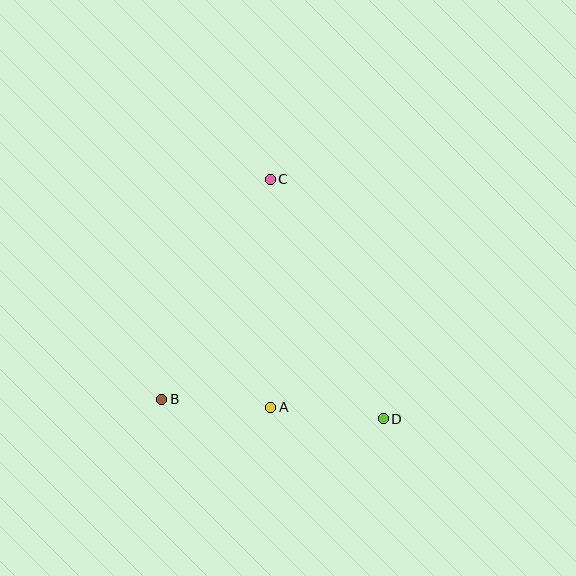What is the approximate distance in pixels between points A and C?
The distance between A and C is approximately 228 pixels.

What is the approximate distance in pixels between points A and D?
The distance between A and D is approximately 113 pixels.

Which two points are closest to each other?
Points A and B are closest to each other.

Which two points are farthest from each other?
Points C and D are farthest from each other.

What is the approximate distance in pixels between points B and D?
The distance between B and D is approximately 223 pixels.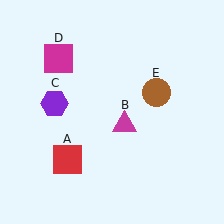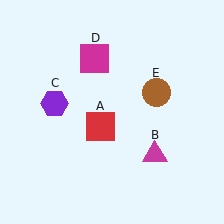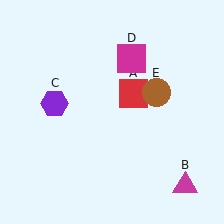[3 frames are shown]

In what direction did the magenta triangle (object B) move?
The magenta triangle (object B) moved down and to the right.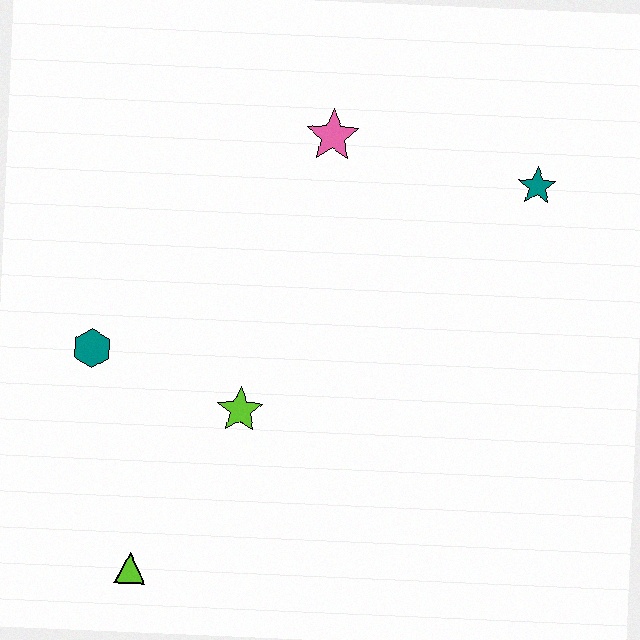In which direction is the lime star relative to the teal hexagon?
The lime star is to the right of the teal hexagon.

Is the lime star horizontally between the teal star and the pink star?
No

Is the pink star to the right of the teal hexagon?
Yes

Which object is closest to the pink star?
The teal star is closest to the pink star.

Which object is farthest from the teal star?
The lime triangle is farthest from the teal star.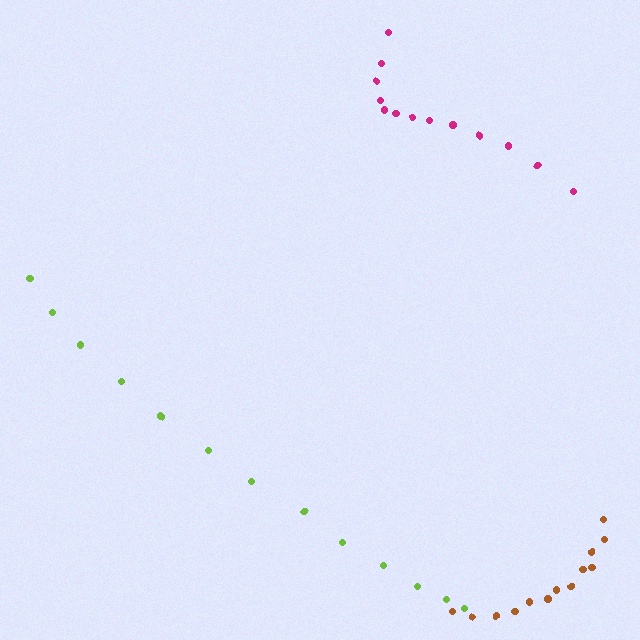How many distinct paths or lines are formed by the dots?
There are 3 distinct paths.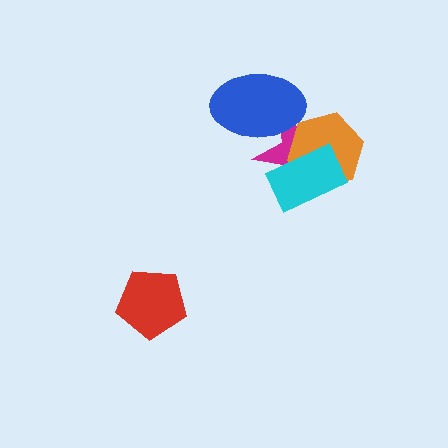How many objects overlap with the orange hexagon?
2 objects overlap with the orange hexagon.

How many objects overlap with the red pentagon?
0 objects overlap with the red pentagon.